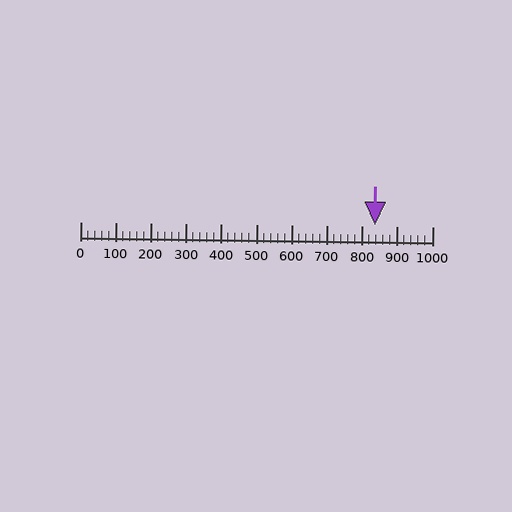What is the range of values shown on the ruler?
The ruler shows values from 0 to 1000.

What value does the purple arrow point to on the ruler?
The purple arrow points to approximately 836.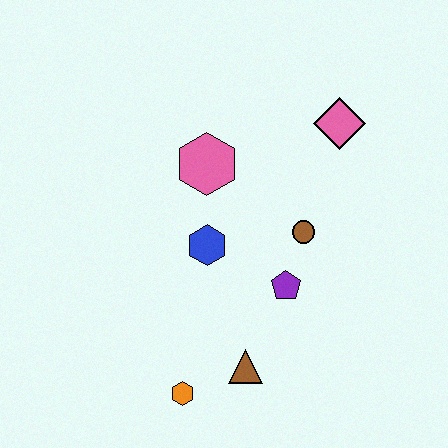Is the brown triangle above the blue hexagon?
No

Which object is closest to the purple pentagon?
The brown circle is closest to the purple pentagon.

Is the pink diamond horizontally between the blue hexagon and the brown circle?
No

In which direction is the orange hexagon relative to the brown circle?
The orange hexagon is below the brown circle.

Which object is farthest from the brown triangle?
The pink diamond is farthest from the brown triangle.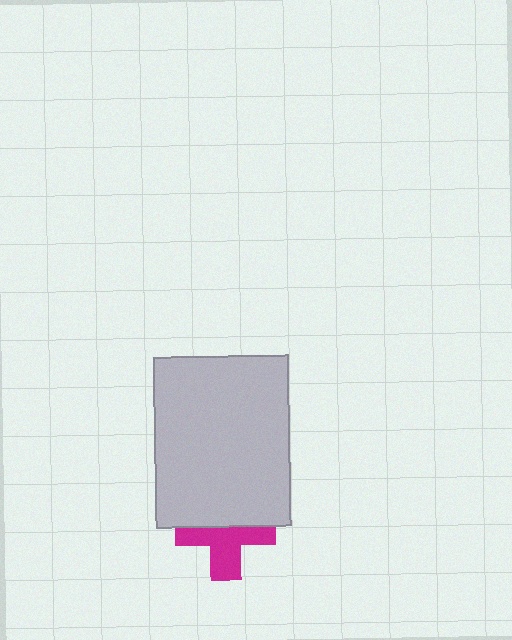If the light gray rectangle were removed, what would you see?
You would see the complete magenta cross.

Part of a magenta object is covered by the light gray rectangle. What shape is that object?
It is a cross.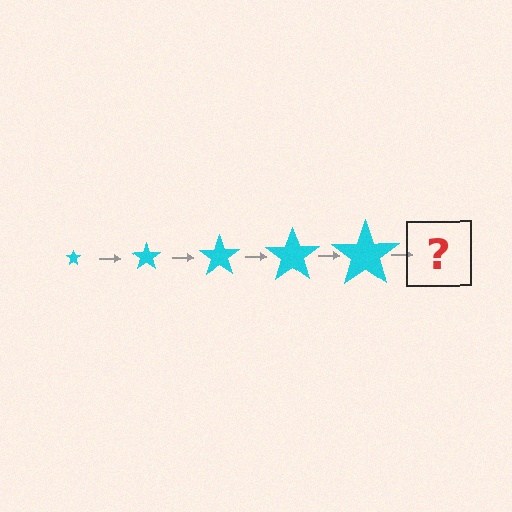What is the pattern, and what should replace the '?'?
The pattern is that the star gets progressively larger each step. The '?' should be a cyan star, larger than the previous one.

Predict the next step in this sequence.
The next step is a cyan star, larger than the previous one.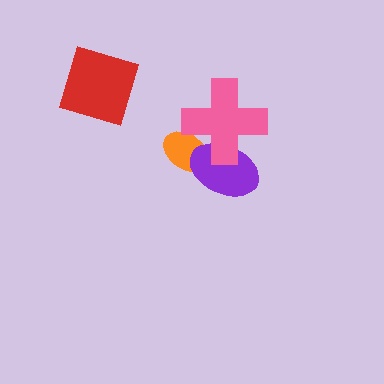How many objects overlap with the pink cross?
2 objects overlap with the pink cross.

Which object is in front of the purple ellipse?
The pink cross is in front of the purple ellipse.